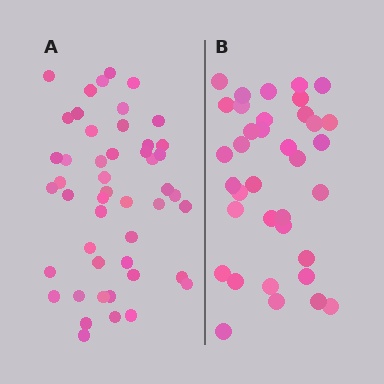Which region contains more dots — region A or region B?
Region A (the left region) has more dots.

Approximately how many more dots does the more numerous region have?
Region A has roughly 12 or so more dots than region B.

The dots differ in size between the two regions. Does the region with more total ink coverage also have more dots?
No. Region B has more total ink coverage because its dots are larger, but region A actually contains more individual dots. Total area can be misleading — the number of items is what matters here.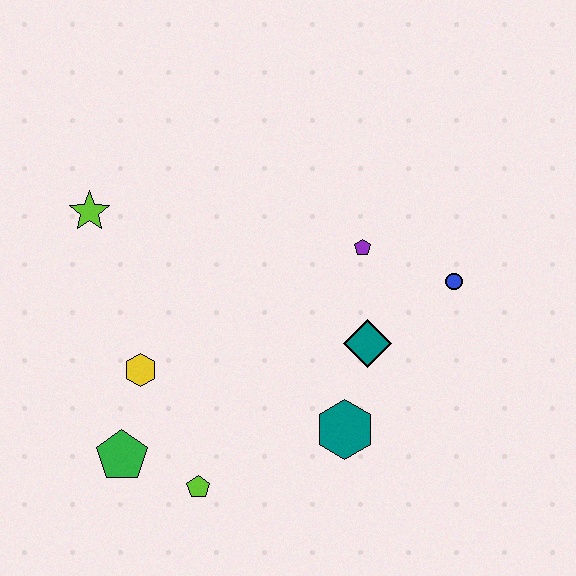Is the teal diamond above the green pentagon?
Yes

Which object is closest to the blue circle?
The purple pentagon is closest to the blue circle.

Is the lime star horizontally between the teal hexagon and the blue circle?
No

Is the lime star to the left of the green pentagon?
Yes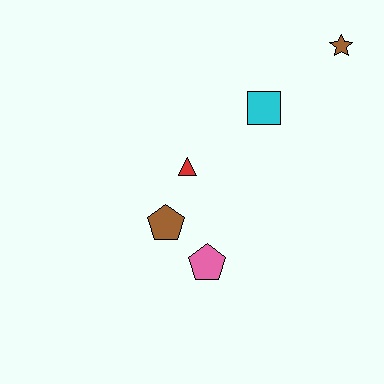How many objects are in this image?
There are 5 objects.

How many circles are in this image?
There are no circles.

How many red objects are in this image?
There is 1 red object.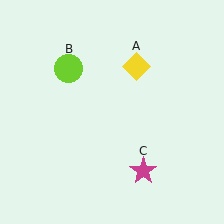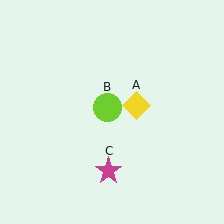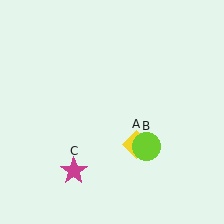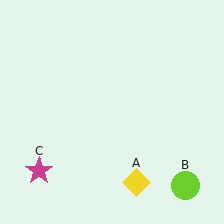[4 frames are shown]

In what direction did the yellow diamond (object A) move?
The yellow diamond (object A) moved down.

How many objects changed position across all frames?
3 objects changed position: yellow diamond (object A), lime circle (object B), magenta star (object C).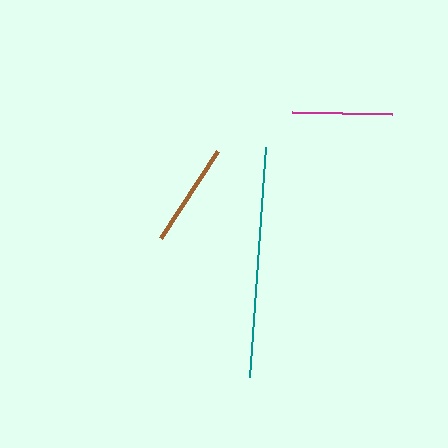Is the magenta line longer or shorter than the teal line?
The teal line is longer than the magenta line.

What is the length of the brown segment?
The brown segment is approximately 104 pixels long.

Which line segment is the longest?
The teal line is the longest at approximately 231 pixels.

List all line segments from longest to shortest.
From longest to shortest: teal, brown, magenta.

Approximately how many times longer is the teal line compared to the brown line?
The teal line is approximately 2.2 times the length of the brown line.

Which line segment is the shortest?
The magenta line is the shortest at approximately 100 pixels.